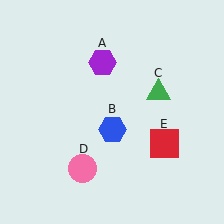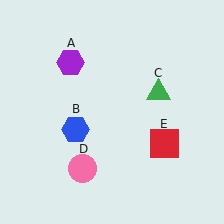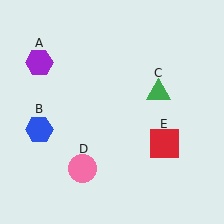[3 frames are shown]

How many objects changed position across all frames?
2 objects changed position: purple hexagon (object A), blue hexagon (object B).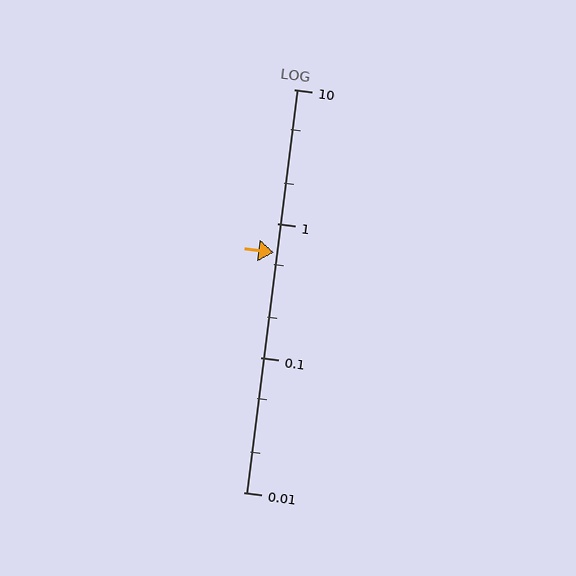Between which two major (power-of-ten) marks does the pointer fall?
The pointer is between 0.1 and 1.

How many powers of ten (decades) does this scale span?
The scale spans 3 decades, from 0.01 to 10.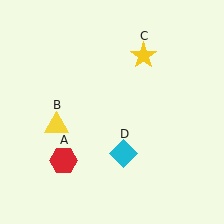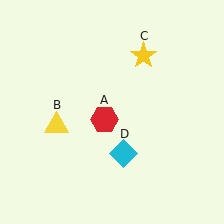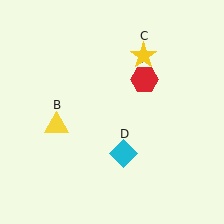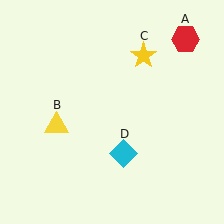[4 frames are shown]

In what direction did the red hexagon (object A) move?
The red hexagon (object A) moved up and to the right.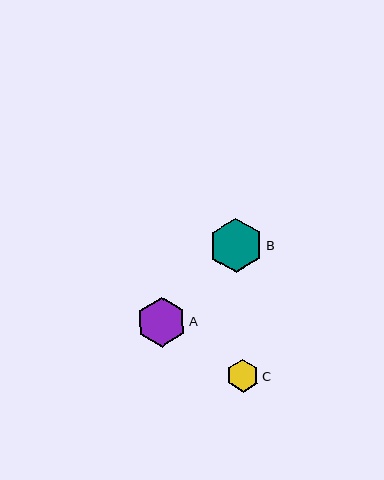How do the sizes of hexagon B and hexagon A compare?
Hexagon B and hexagon A are approximately the same size.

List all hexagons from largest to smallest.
From largest to smallest: B, A, C.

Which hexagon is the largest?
Hexagon B is the largest with a size of approximately 54 pixels.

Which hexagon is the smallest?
Hexagon C is the smallest with a size of approximately 33 pixels.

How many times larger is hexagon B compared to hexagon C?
Hexagon B is approximately 1.7 times the size of hexagon C.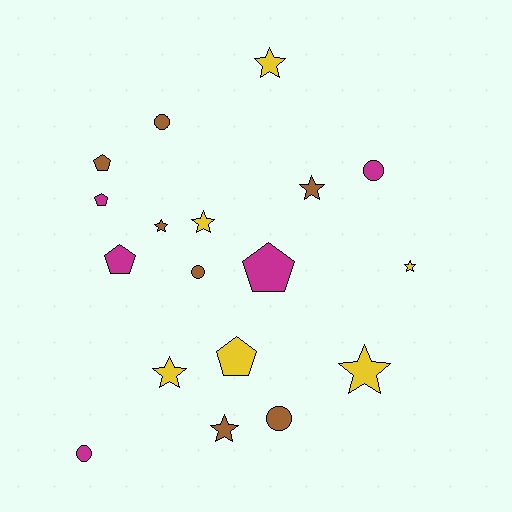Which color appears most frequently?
Brown, with 7 objects.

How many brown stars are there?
There are 3 brown stars.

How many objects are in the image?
There are 18 objects.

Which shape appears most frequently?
Star, with 8 objects.